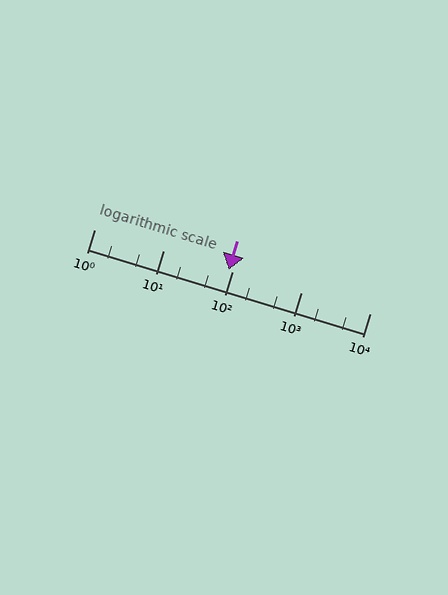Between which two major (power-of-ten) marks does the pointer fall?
The pointer is between 10 and 100.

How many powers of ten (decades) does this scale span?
The scale spans 4 decades, from 1 to 10000.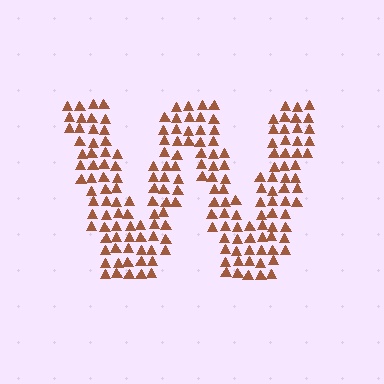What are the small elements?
The small elements are triangles.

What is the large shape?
The large shape is the letter W.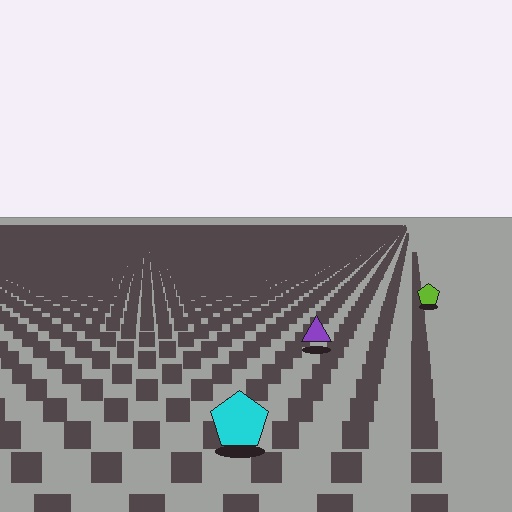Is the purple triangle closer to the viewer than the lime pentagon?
Yes. The purple triangle is closer — you can tell from the texture gradient: the ground texture is coarser near it.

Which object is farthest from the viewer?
The lime pentagon is farthest from the viewer. It appears smaller and the ground texture around it is denser.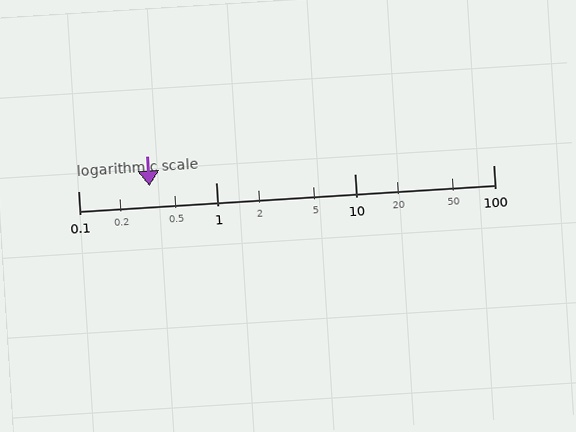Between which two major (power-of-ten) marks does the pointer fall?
The pointer is between 0.1 and 1.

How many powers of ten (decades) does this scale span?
The scale spans 3 decades, from 0.1 to 100.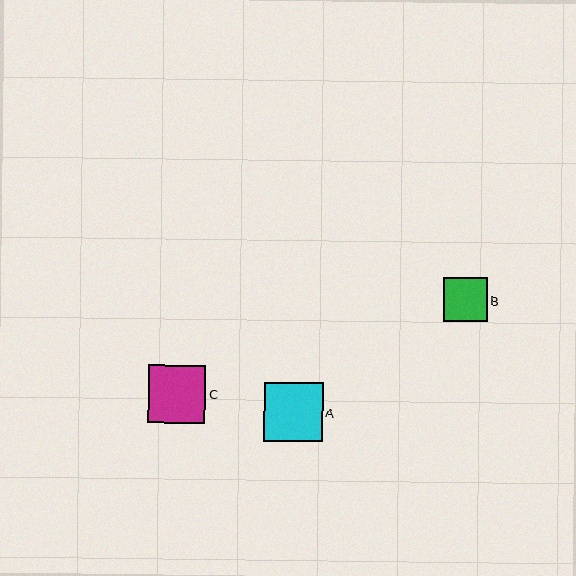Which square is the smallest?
Square B is the smallest with a size of approximately 43 pixels.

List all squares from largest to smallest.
From largest to smallest: A, C, B.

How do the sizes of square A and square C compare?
Square A and square C are approximately the same size.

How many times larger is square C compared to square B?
Square C is approximately 1.3 times the size of square B.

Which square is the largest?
Square A is the largest with a size of approximately 59 pixels.